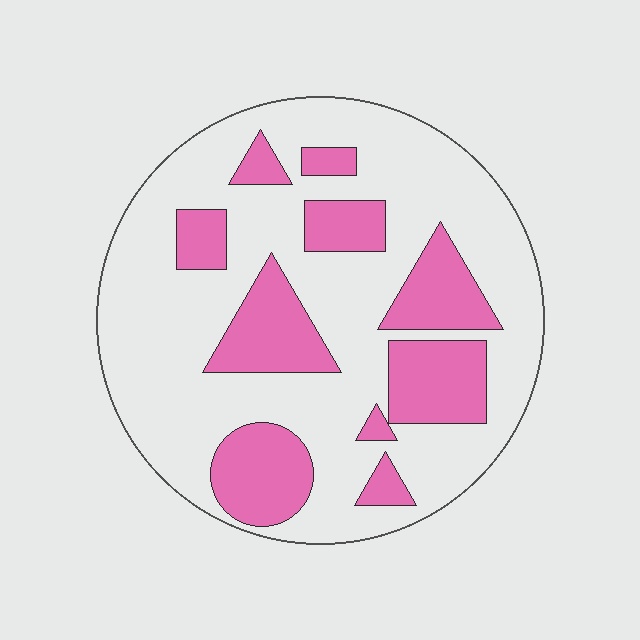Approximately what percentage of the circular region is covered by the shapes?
Approximately 30%.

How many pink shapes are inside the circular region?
10.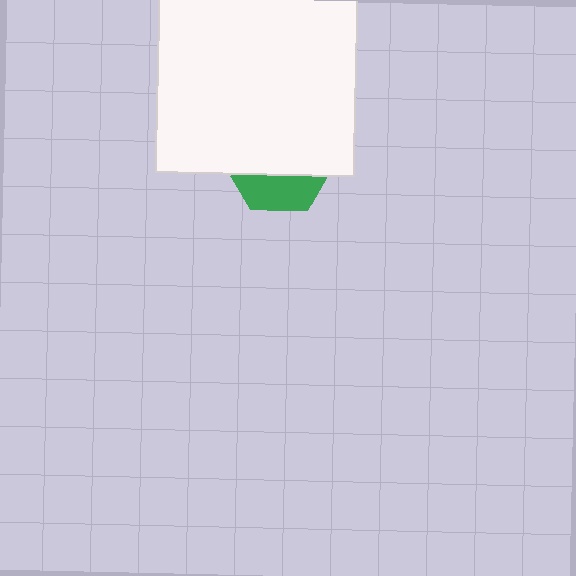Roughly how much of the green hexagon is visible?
A small part of it is visible (roughly 33%).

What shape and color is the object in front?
The object in front is a white square.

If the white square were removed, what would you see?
You would see the complete green hexagon.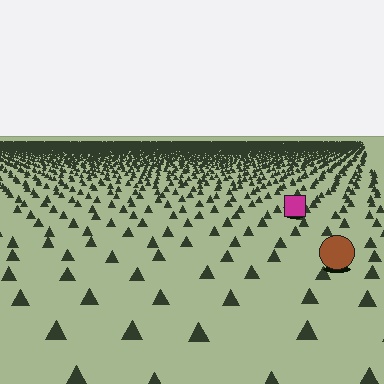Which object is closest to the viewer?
The brown circle is closest. The texture marks near it are larger and more spread out.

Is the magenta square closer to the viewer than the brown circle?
No. The brown circle is closer — you can tell from the texture gradient: the ground texture is coarser near it.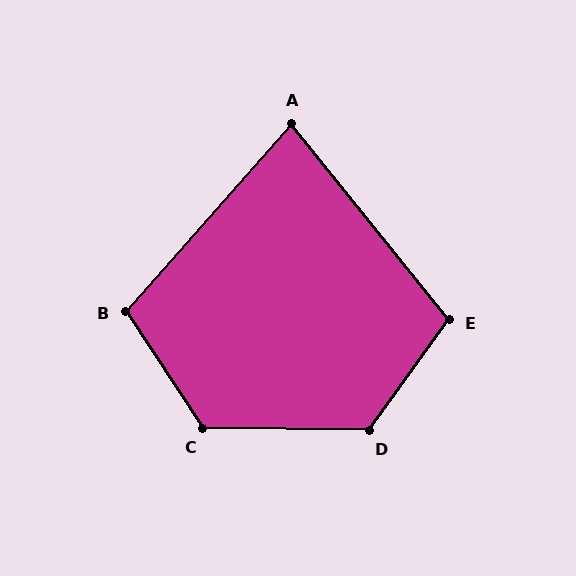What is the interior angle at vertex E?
Approximately 106 degrees (obtuse).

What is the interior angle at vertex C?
Approximately 124 degrees (obtuse).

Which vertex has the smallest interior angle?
A, at approximately 80 degrees.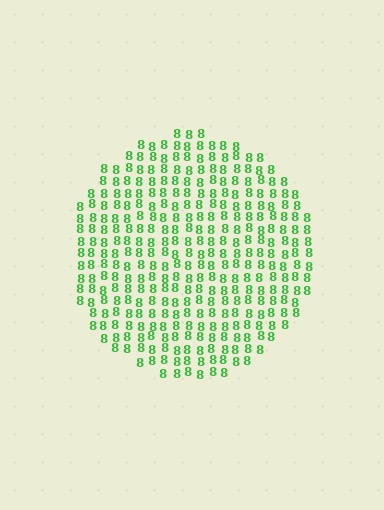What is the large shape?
The large shape is a circle.